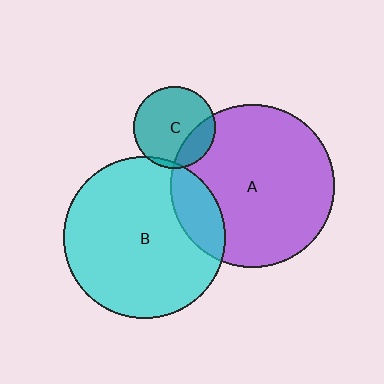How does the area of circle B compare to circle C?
Approximately 3.9 times.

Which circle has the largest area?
Circle A (purple).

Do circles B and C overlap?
Yes.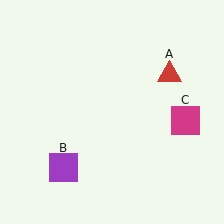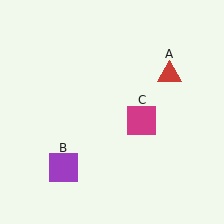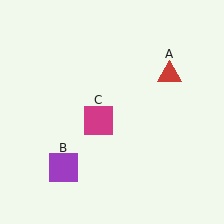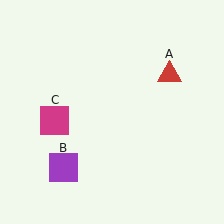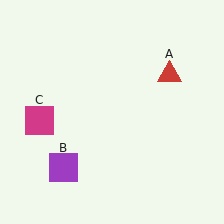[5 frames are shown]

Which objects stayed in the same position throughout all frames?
Red triangle (object A) and purple square (object B) remained stationary.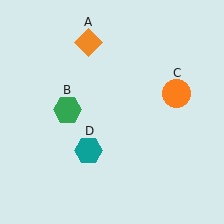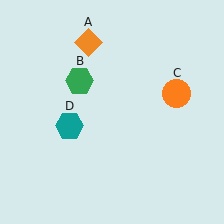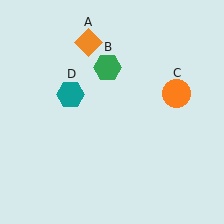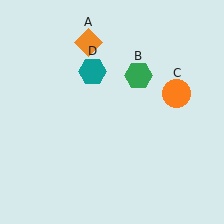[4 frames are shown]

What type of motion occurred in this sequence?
The green hexagon (object B), teal hexagon (object D) rotated clockwise around the center of the scene.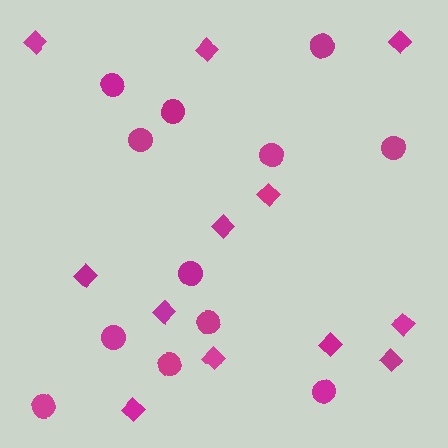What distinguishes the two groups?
There are 2 groups: one group of diamonds (12) and one group of circles (12).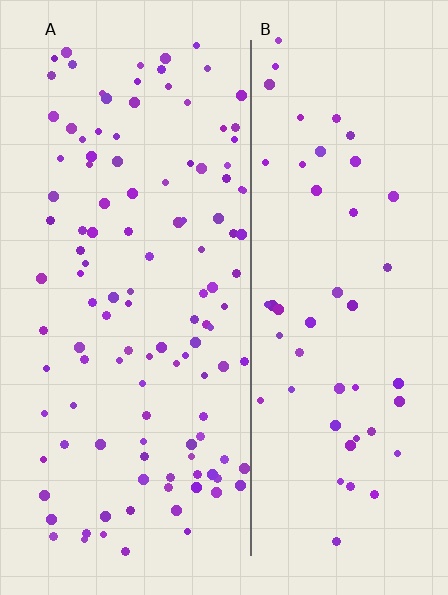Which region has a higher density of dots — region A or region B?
A (the left).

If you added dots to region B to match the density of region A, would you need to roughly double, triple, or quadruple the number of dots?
Approximately double.